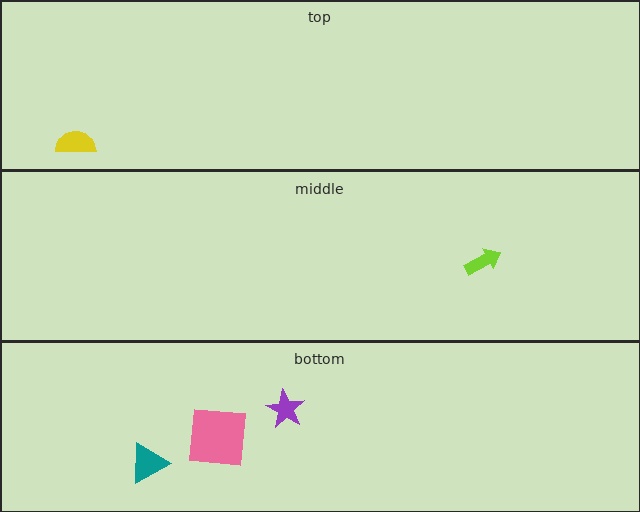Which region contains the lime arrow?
The middle region.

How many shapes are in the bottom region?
3.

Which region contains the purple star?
The bottom region.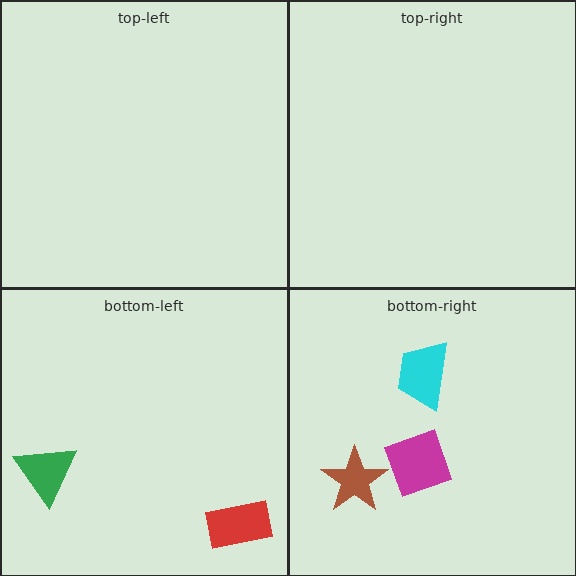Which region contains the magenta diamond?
The bottom-right region.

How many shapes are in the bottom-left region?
2.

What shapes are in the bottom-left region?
The red rectangle, the green triangle.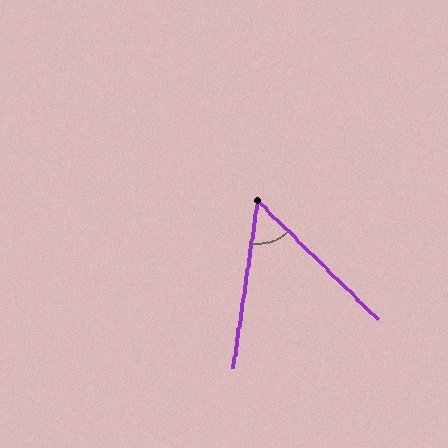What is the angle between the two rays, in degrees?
Approximately 54 degrees.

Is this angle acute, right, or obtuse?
It is acute.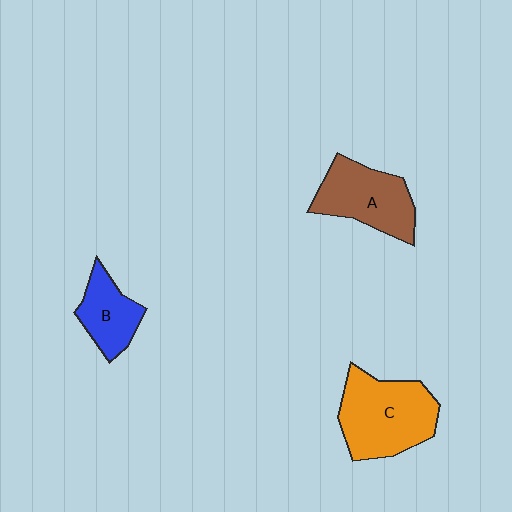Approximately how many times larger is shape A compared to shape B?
Approximately 1.5 times.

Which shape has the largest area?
Shape C (orange).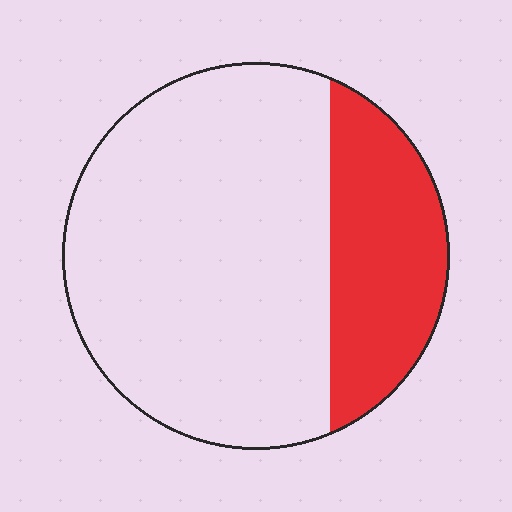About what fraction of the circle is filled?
About one quarter (1/4).